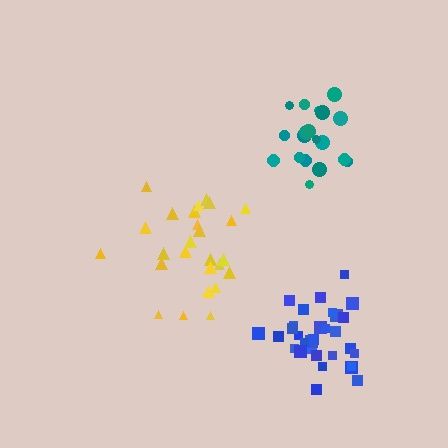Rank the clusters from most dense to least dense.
blue, teal, yellow.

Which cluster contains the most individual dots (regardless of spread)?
Blue (31).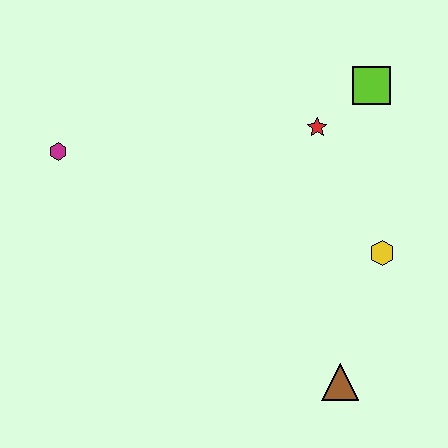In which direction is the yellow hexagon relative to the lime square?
The yellow hexagon is below the lime square.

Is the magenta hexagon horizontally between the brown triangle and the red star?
No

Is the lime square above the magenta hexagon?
Yes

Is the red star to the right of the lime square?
No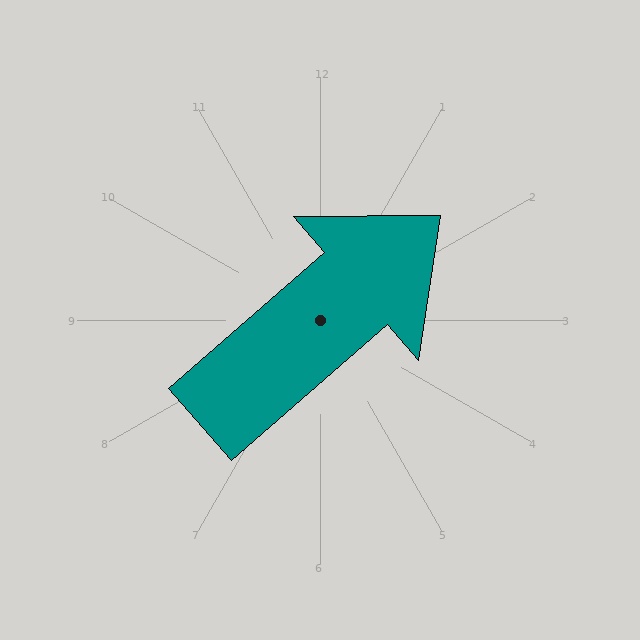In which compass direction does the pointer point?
Northeast.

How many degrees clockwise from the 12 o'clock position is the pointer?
Approximately 49 degrees.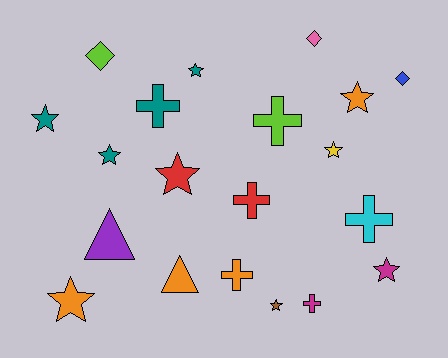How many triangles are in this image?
There are 2 triangles.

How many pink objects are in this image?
There is 1 pink object.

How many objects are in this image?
There are 20 objects.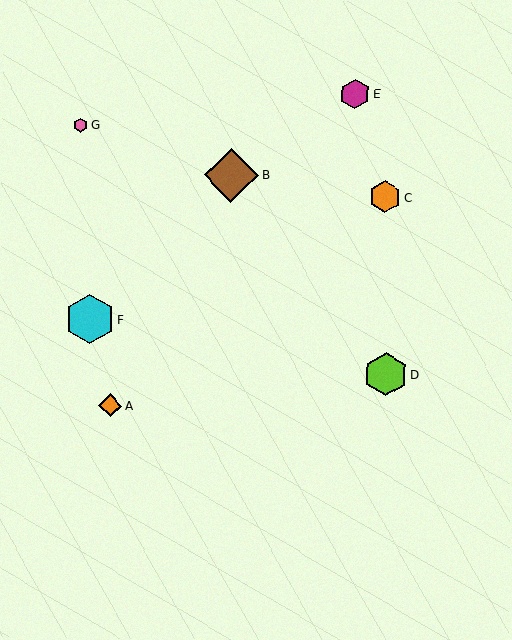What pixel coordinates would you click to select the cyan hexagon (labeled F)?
Click at (90, 319) to select the cyan hexagon F.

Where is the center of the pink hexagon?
The center of the pink hexagon is at (81, 125).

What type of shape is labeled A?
Shape A is an orange diamond.